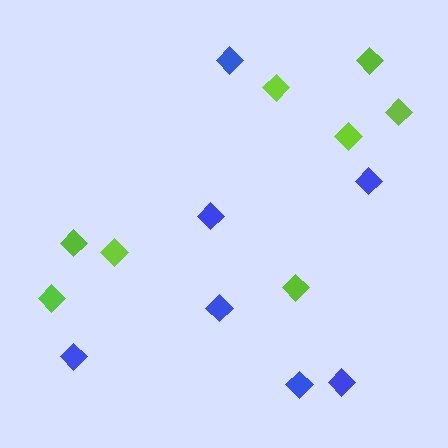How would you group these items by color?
There are 2 groups: one group of blue diamonds (7) and one group of lime diamonds (8).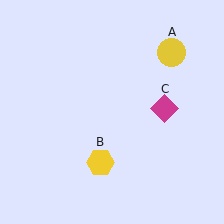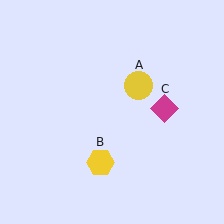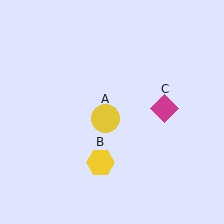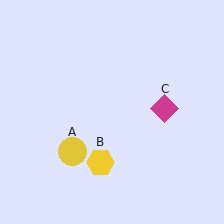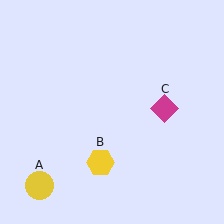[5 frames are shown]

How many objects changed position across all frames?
1 object changed position: yellow circle (object A).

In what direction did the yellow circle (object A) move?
The yellow circle (object A) moved down and to the left.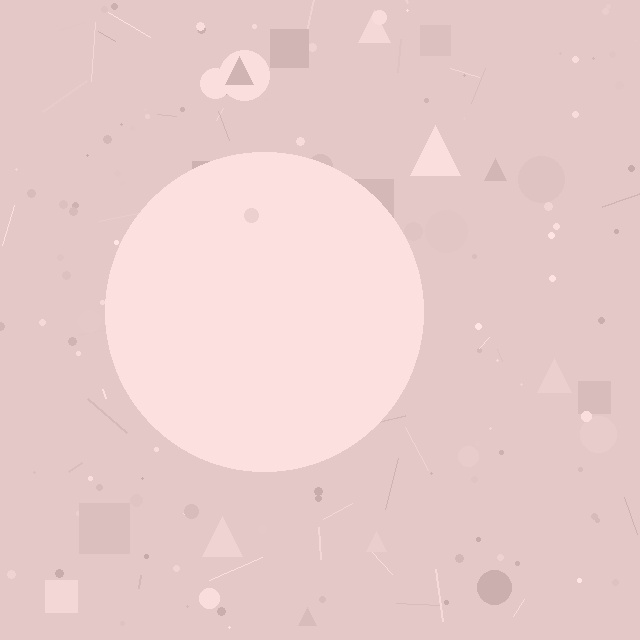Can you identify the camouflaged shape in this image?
The camouflaged shape is a circle.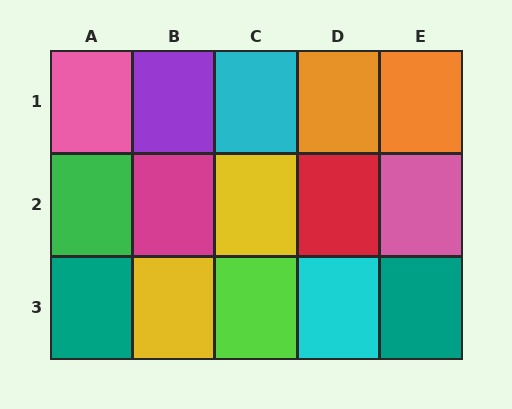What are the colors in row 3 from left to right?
Teal, yellow, lime, cyan, teal.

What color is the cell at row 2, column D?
Red.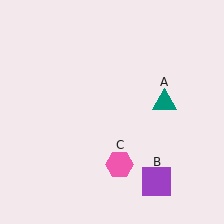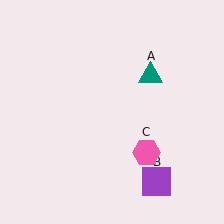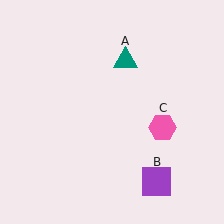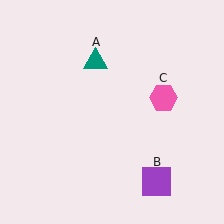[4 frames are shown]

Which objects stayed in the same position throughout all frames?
Purple square (object B) remained stationary.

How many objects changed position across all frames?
2 objects changed position: teal triangle (object A), pink hexagon (object C).